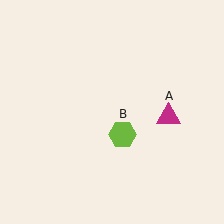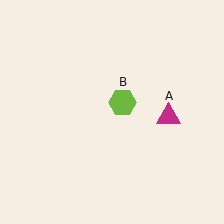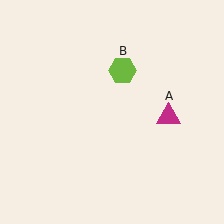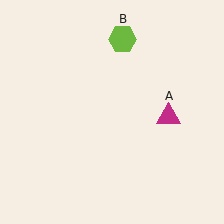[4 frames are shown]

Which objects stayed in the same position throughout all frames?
Magenta triangle (object A) remained stationary.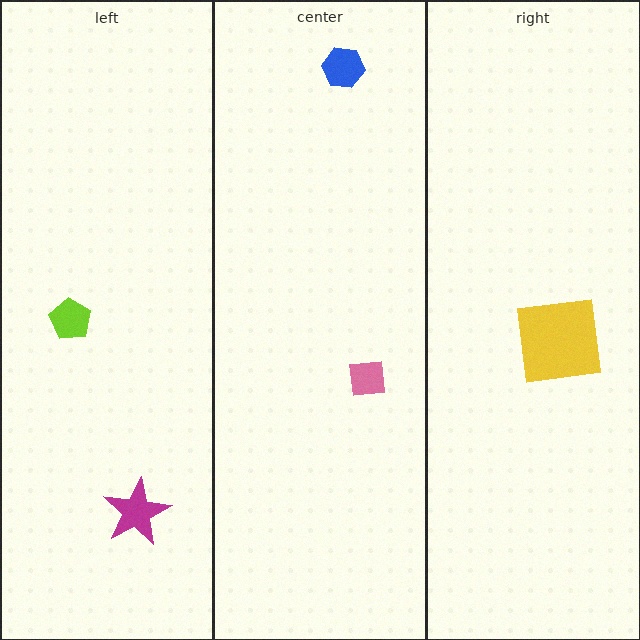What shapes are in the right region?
The yellow square.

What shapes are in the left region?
The magenta star, the lime pentagon.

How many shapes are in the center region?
2.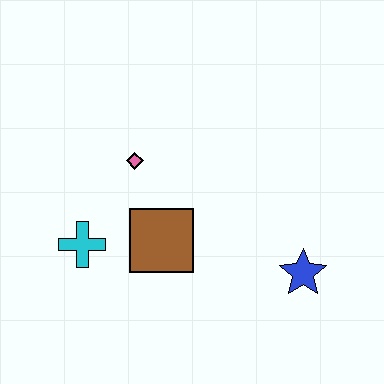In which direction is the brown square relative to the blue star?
The brown square is to the left of the blue star.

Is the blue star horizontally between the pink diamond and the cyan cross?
No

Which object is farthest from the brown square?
The blue star is farthest from the brown square.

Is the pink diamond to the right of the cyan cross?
Yes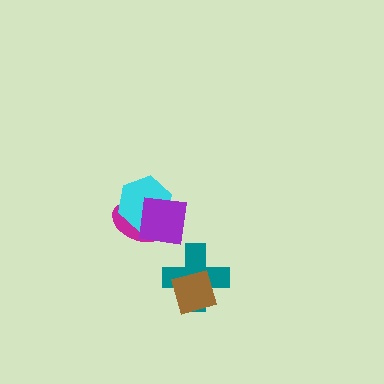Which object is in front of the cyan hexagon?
The purple square is in front of the cyan hexagon.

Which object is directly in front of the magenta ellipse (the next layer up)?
The cyan hexagon is directly in front of the magenta ellipse.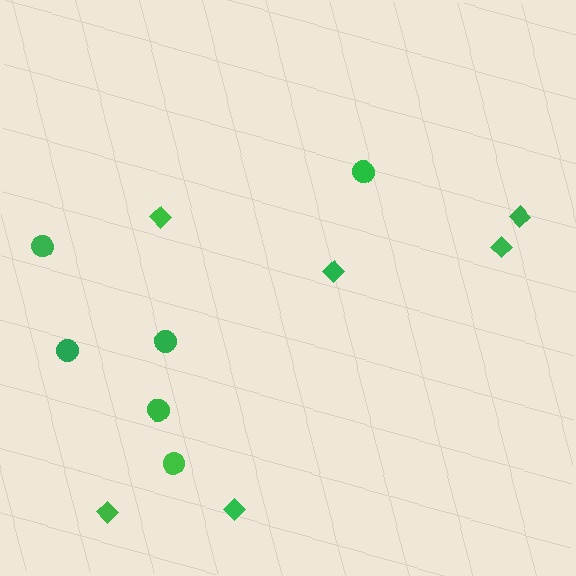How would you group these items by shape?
There are 2 groups: one group of diamonds (6) and one group of circles (6).